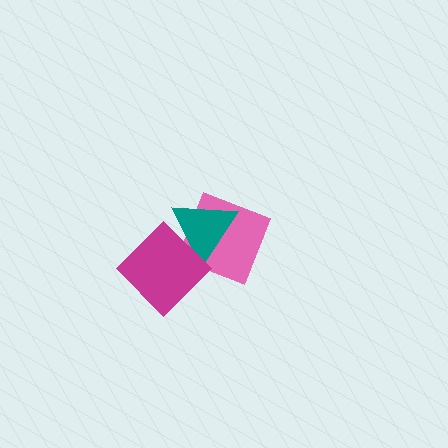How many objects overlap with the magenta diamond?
2 objects overlap with the magenta diamond.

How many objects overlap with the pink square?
2 objects overlap with the pink square.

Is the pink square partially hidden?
Yes, it is partially covered by another shape.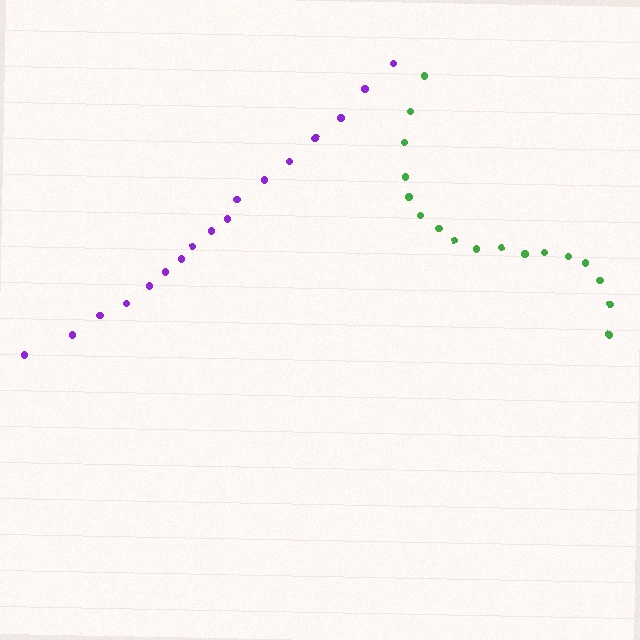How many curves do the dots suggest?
There are 2 distinct paths.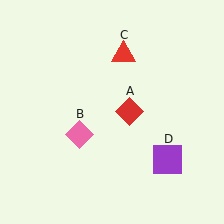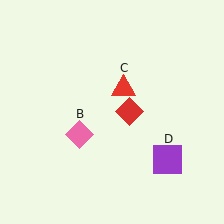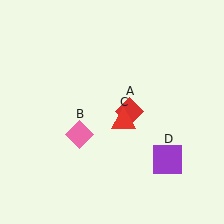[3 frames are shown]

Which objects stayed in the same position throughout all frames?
Red diamond (object A) and pink diamond (object B) and purple square (object D) remained stationary.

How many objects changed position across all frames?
1 object changed position: red triangle (object C).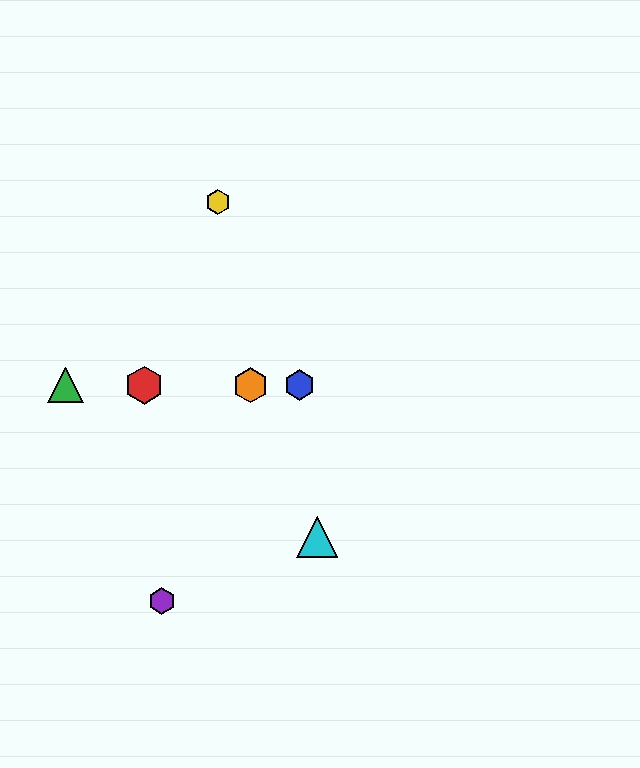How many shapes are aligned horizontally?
4 shapes (the red hexagon, the blue hexagon, the green triangle, the orange hexagon) are aligned horizontally.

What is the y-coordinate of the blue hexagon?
The blue hexagon is at y≈385.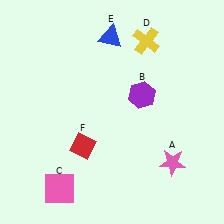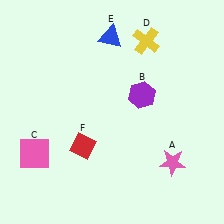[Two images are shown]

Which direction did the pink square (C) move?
The pink square (C) moved up.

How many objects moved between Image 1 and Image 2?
1 object moved between the two images.